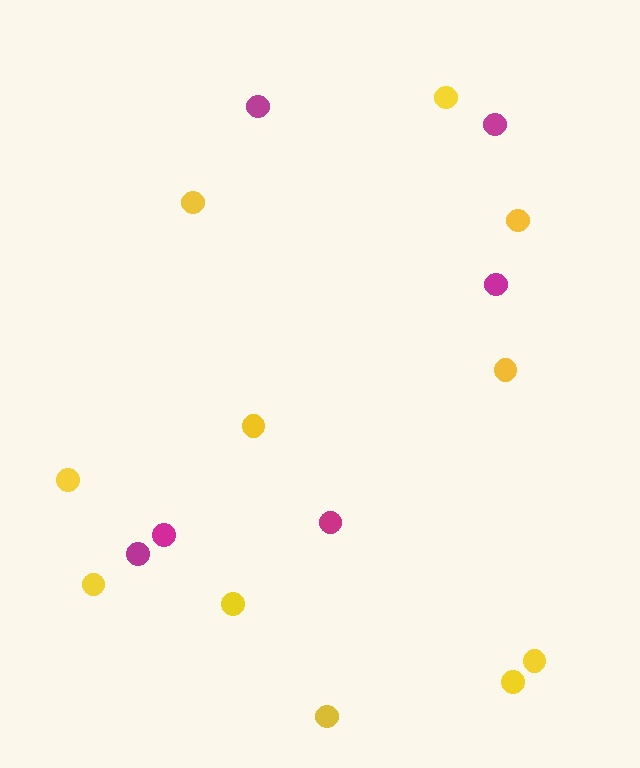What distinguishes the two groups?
There are 2 groups: one group of yellow circles (11) and one group of magenta circles (6).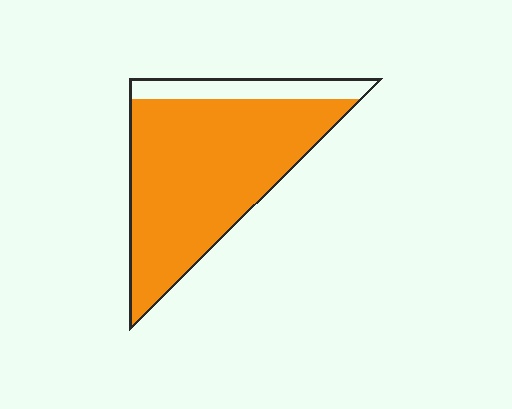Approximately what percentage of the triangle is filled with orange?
Approximately 85%.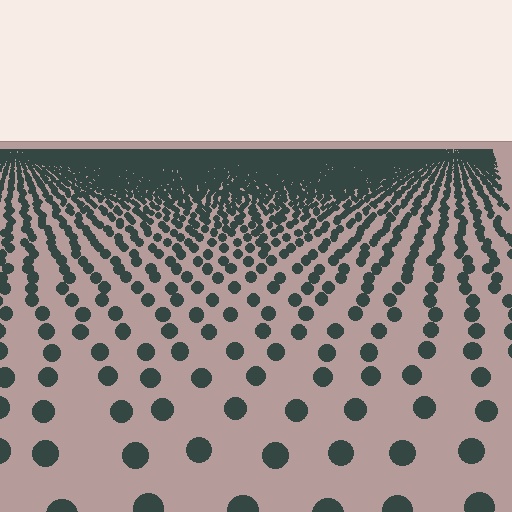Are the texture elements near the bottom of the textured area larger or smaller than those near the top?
Larger. Near the bottom, elements are closer to the viewer and appear at a bigger on-screen size.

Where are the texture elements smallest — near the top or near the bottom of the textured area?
Near the top.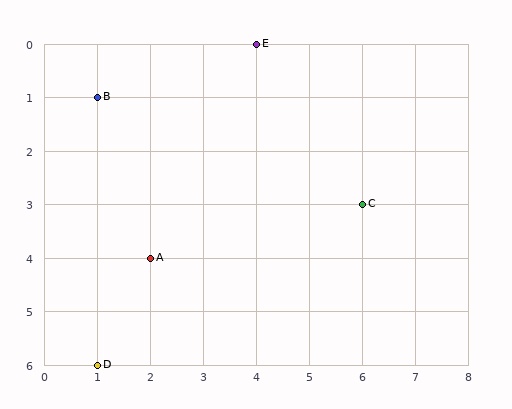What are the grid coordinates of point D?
Point D is at grid coordinates (1, 6).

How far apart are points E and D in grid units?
Points E and D are 3 columns and 6 rows apart (about 6.7 grid units diagonally).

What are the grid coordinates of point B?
Point B is at grid coordinates (1, 1).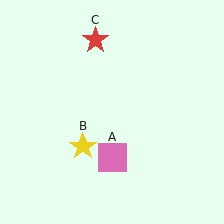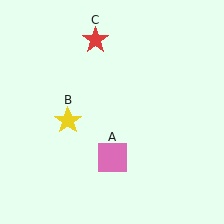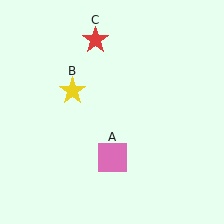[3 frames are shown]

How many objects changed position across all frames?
1 object changed position: yellow star (object B).